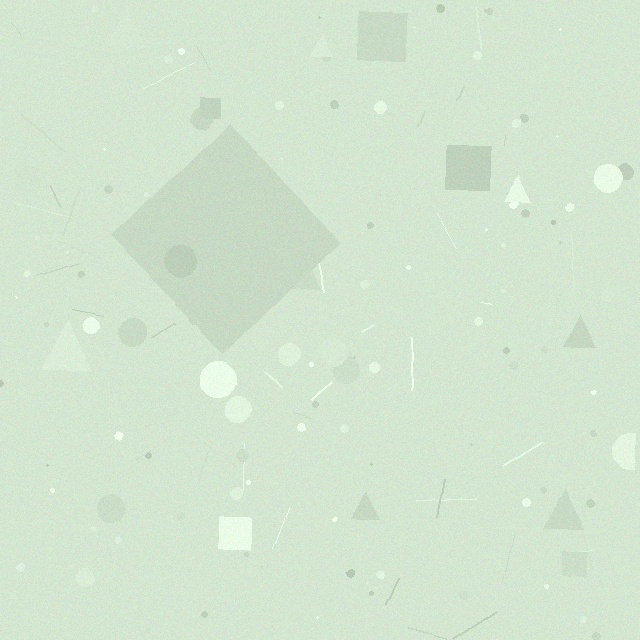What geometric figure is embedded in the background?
A diamond is embedded in the background.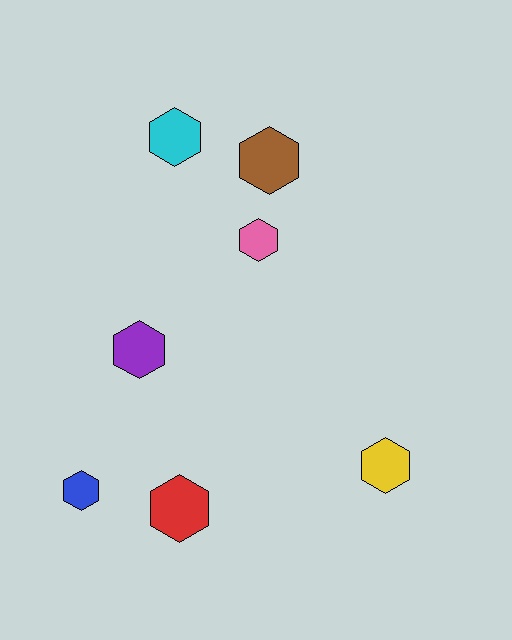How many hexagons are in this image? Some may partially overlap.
There are 7 hexagons.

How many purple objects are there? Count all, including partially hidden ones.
There is 1 purple object.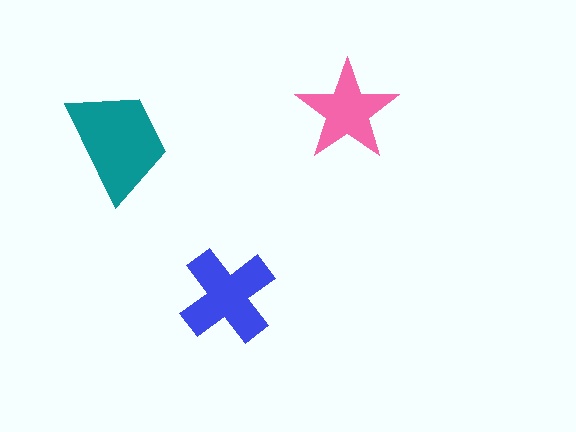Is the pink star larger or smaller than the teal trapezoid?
Smaller.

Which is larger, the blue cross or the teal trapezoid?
The teal trapezoid.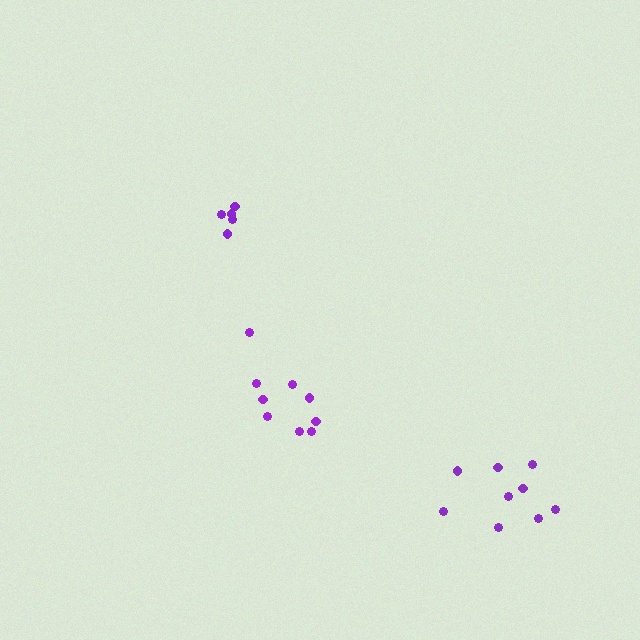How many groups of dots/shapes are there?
There are 3 groups.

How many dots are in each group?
Group 1: 5 dots, Group 2: 9 dots, Group 3: 9 dots (23 total).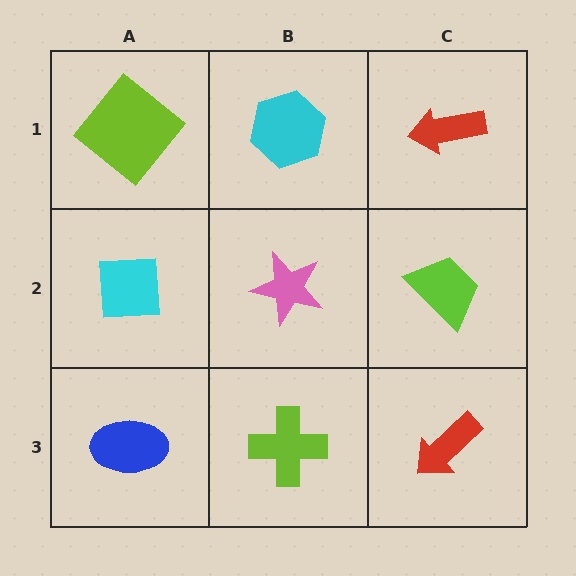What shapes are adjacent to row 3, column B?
A pink star (row 2, column B), a blue ellipse (row 3, column A), a red arrow (row 3, column C).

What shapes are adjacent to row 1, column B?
A pink star (row 2, column B), a lime diamond (row 1, column A), a red arrow (row 1, column C).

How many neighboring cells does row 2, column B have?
4.